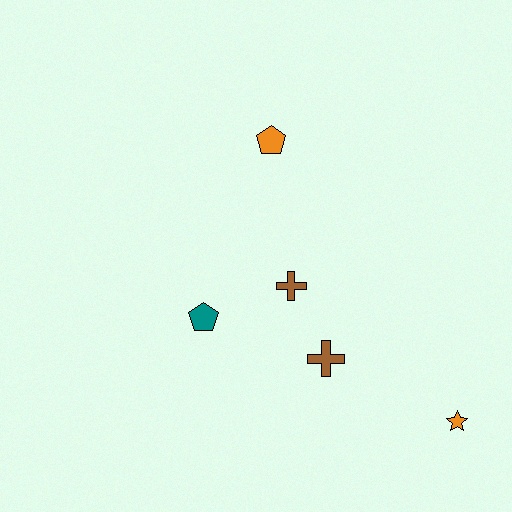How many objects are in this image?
There are 5 objects.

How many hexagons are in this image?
There are no hexagons.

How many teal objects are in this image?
There is 1 teal object.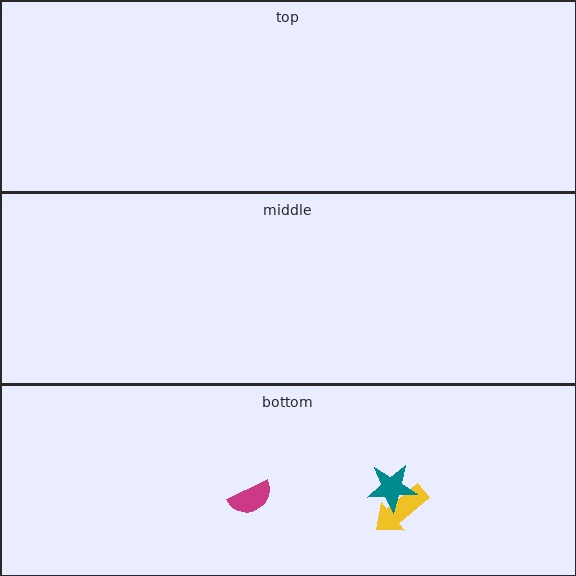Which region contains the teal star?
The bottom region.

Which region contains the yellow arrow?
The bottom region.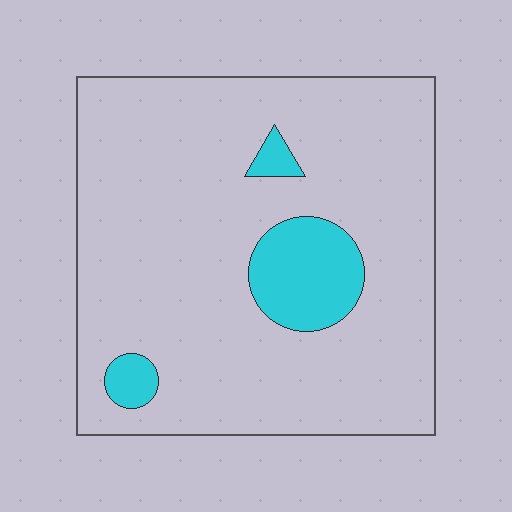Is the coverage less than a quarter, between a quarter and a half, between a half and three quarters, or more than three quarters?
Less than a quarter.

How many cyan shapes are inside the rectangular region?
3.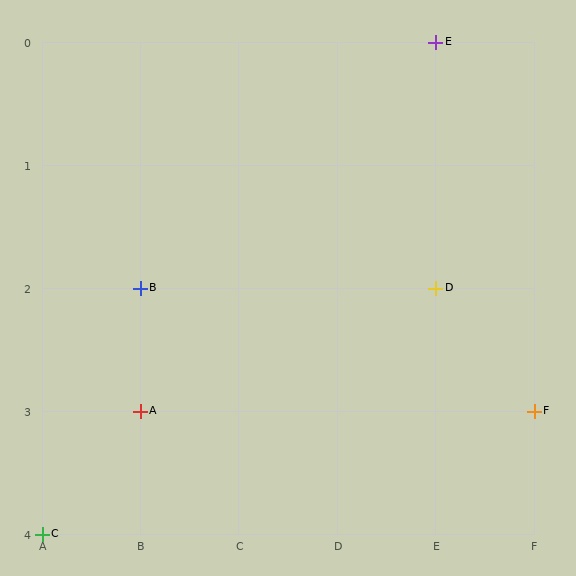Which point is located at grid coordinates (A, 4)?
Point C is at (A, 4).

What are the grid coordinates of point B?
Point B is at grid coordinates (B, 2).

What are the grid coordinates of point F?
Point F is at grid coordinates (F, 3).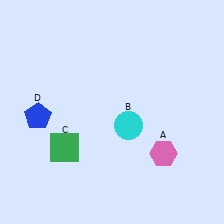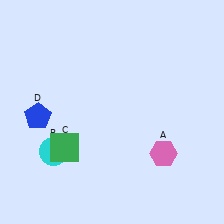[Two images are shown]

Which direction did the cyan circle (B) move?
The cyan circle (B) moved left.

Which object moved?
The cyan circle (B) moved left.